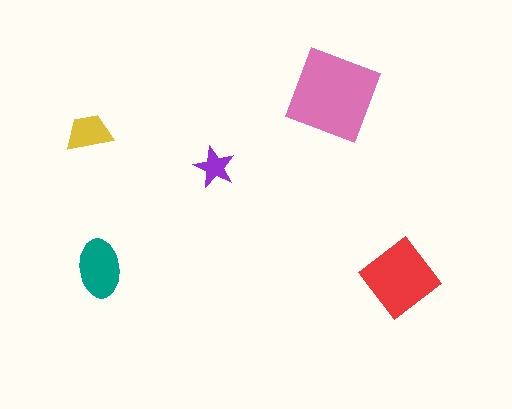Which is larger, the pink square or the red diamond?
The pink square.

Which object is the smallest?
The purple star.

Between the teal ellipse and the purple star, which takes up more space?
The teal ellipse.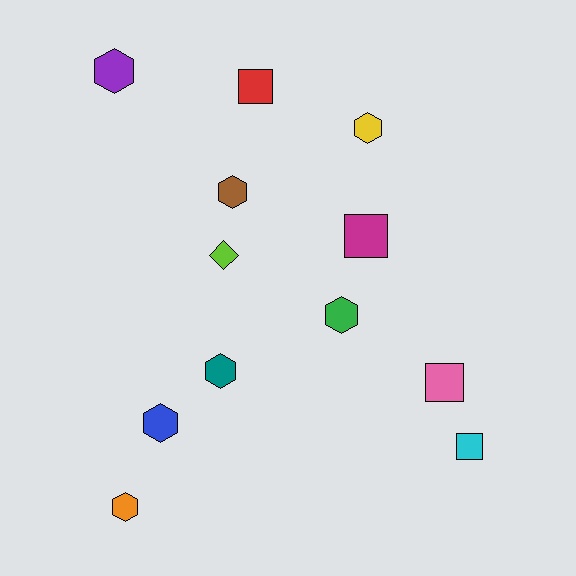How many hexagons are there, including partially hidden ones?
There are 7 hexagons.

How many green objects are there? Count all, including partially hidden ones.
There is 1 green object.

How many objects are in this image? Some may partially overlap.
There are 12 objects.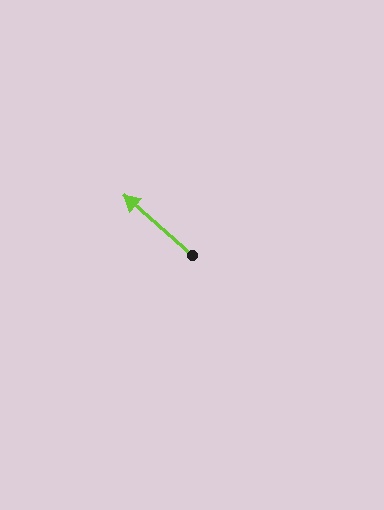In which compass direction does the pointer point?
Northwest.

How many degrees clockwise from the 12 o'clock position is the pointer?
Approximately 311 degrees.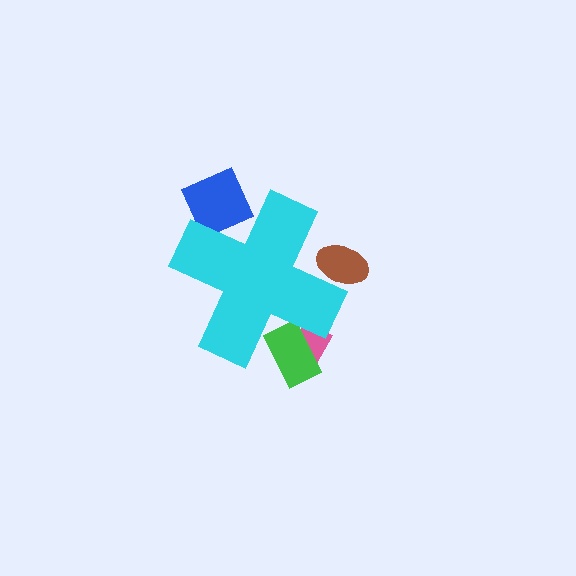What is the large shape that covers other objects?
A cyan cross.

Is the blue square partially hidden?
Yes, the blue square is partially hidden behind the cyan cross.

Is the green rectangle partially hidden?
Yes, the green rectangle is partially hidden behind the cyan cross.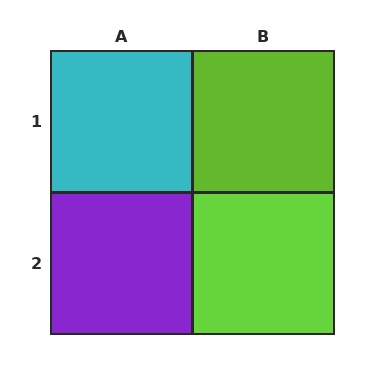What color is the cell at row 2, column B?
Lime.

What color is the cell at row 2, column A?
Purple.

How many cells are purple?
1 cell is purple.